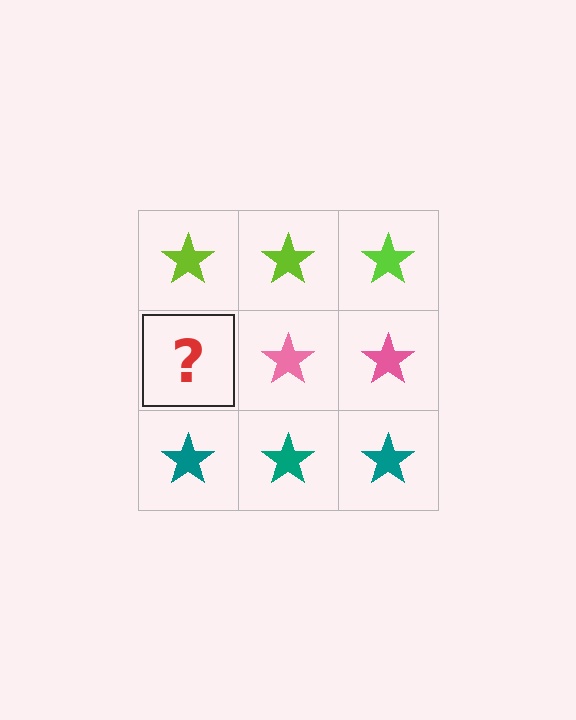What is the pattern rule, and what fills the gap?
The rule is that each row has a consistent color. The gap should be filled with a pink star.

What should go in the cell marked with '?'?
The missing cell should contain a pink star.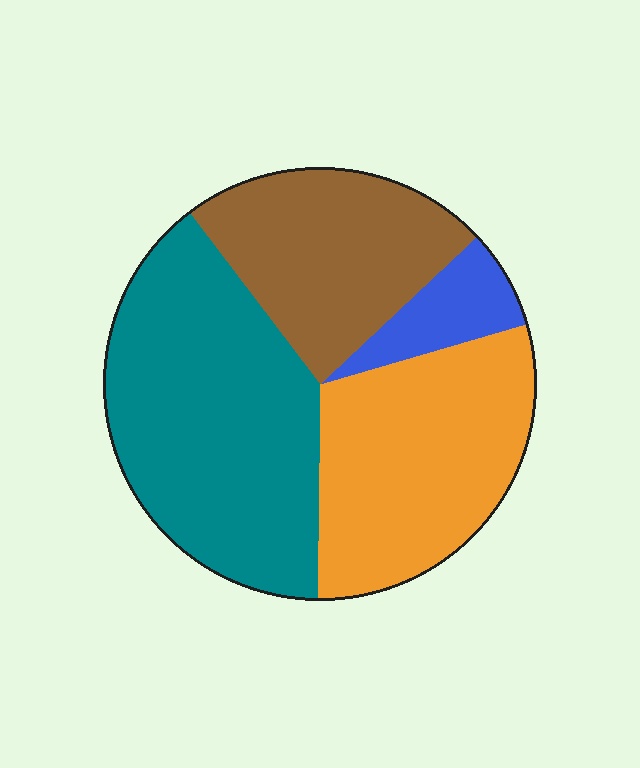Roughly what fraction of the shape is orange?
Orange covers around 30% of the shape.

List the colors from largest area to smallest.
From largest to smallest: teal, orange, brown, blue.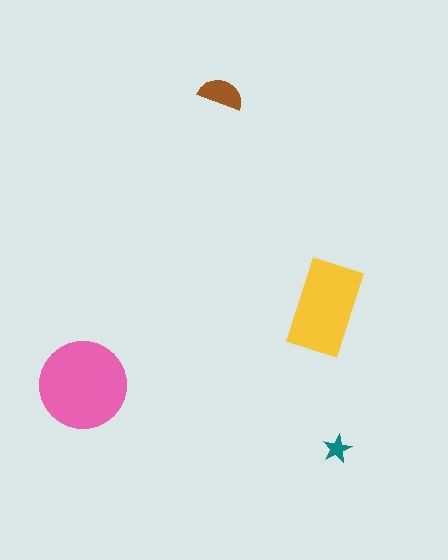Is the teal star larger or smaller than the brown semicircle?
Smaller.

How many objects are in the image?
There are 4 objects in the image.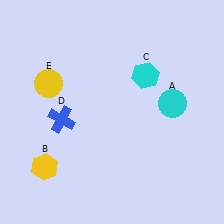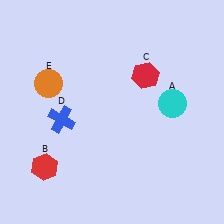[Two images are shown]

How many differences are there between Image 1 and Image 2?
There are 3 differences between the two images.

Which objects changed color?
B changed from yellow to red. C changed from cyan to red. E changed from yellow to orange.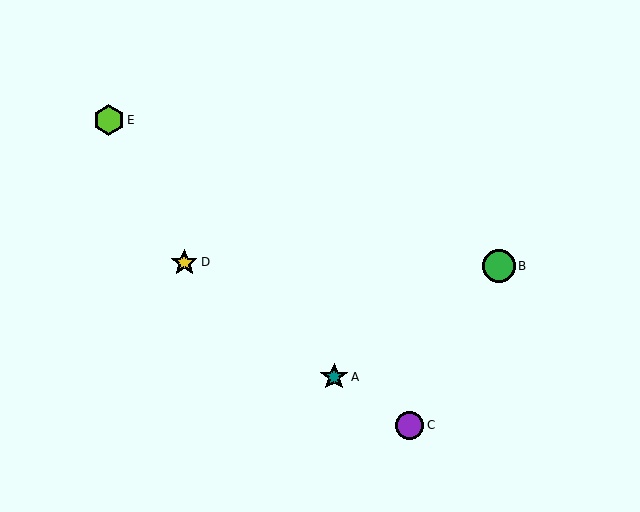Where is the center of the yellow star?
The center of the yellow star is at (184, 262).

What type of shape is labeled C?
Shape C is a purple circle.